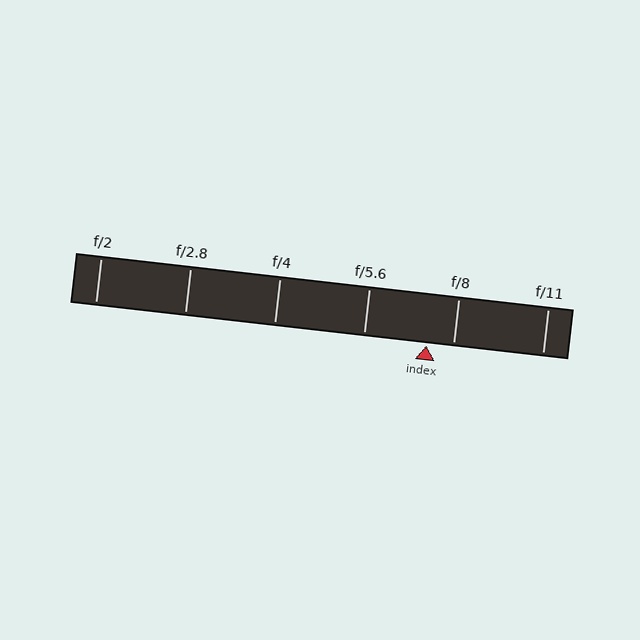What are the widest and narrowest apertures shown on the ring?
The widest aperture shown is f/2 and the narrowest is f/11.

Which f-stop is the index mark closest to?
The index mark is closest to f/8.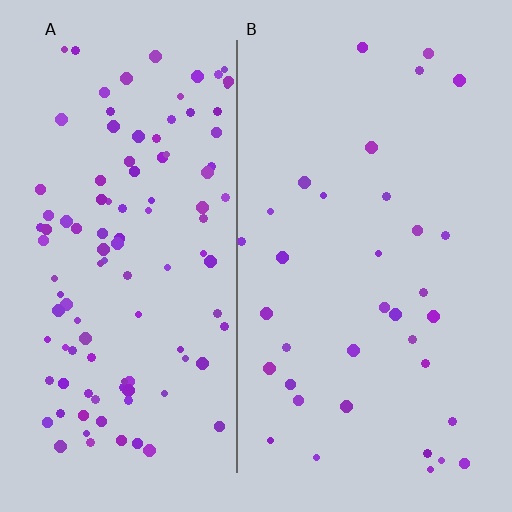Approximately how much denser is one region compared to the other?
Approximately 3.2× — region A over region B.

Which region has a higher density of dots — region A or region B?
A (the left).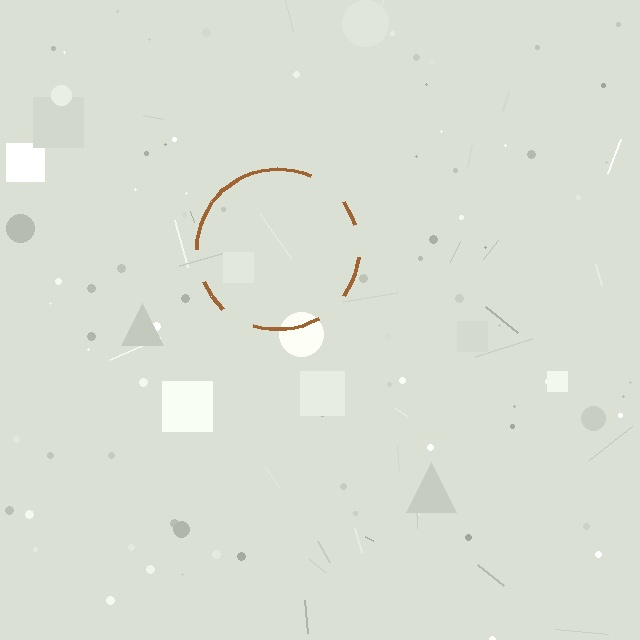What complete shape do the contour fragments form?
The contour fragments form a circle.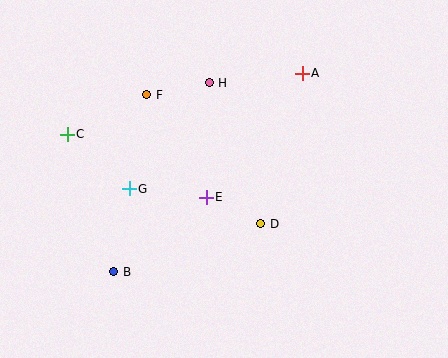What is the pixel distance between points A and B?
The distance between A and B is 274 pixels.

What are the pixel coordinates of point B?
Point B is at (114, 272).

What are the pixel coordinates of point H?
Point H is at (209, 83).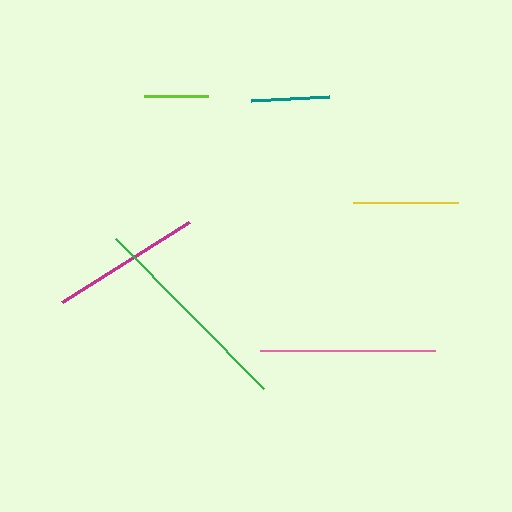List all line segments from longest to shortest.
From longest to shortest: green, pink, magenta, yellow, teal, lime.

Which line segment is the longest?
The green line is the longest at approximately 211 pixels.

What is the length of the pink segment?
The pink segment is approximately 175 pixels long.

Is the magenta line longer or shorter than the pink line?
The pink line is longer than the magenta line.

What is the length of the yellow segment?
The yellow segment is approximately 105 pixels long.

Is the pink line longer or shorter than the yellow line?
The pink line is longer than the yellow line.